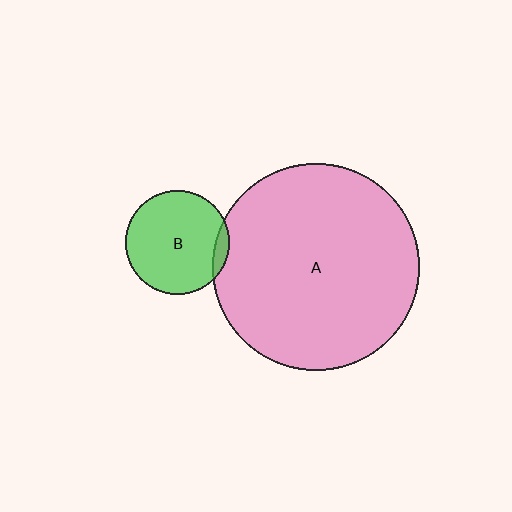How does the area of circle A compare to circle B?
Approximately 4.0 times.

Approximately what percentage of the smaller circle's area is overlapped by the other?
Approximately 5%.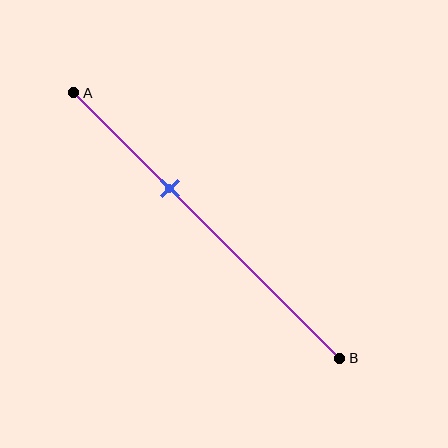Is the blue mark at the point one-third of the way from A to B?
Yes, the mark is approximately at the one-third point.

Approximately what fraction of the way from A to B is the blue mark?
The blue mark is approximately 35% of the way from A to B.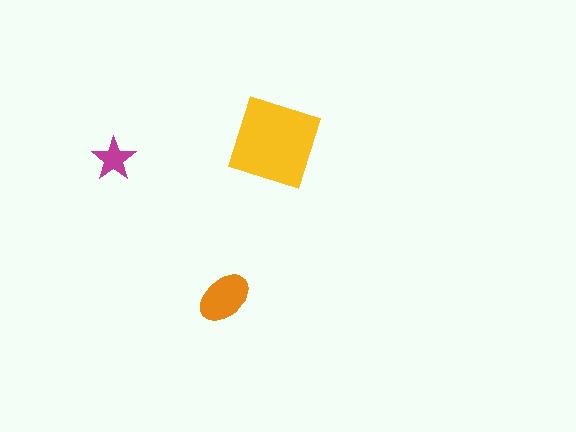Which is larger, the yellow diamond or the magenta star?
The yellow diamond.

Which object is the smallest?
The magenta star.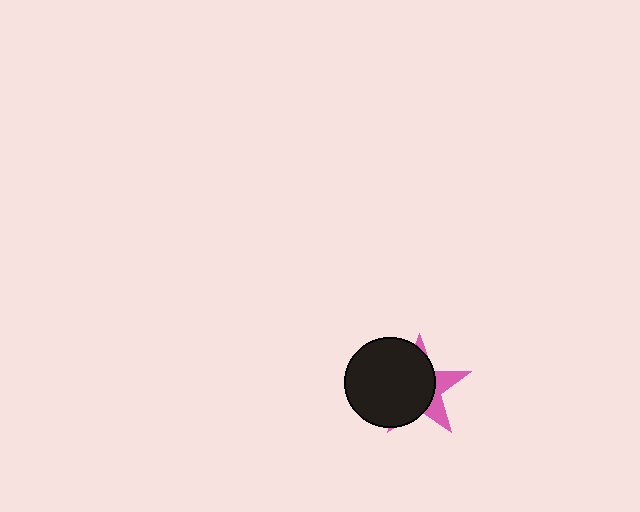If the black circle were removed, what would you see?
You would see the complete pink star.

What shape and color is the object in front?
The object in front is a black circle.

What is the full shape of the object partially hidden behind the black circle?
The partially hidden object is a pink star.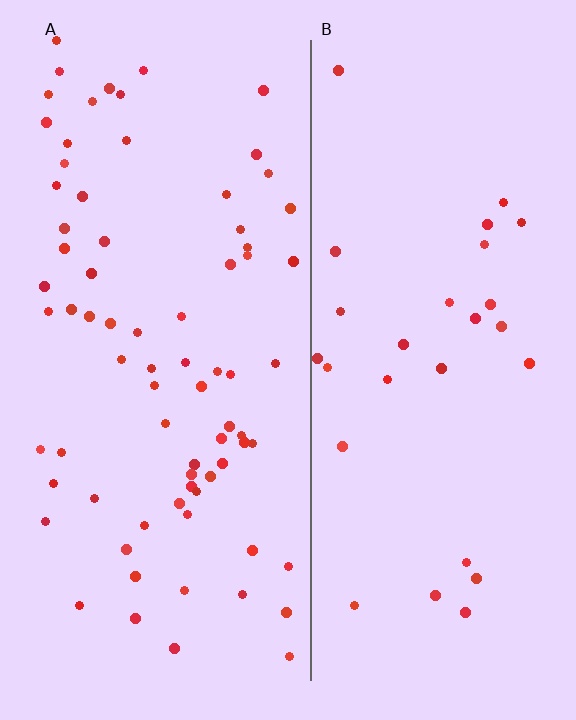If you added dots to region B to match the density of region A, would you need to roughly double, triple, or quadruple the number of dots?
Approximately triple.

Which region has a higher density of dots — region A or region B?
A (the left).